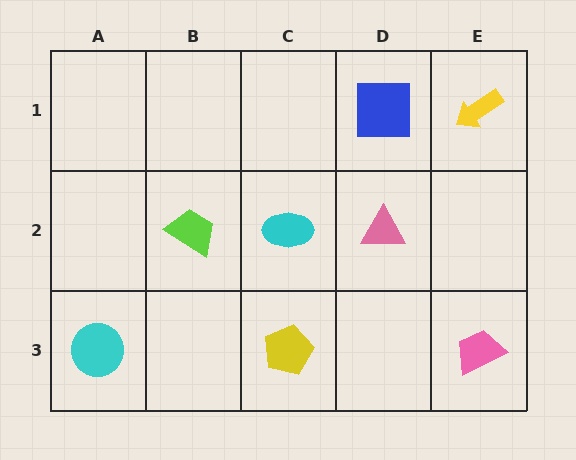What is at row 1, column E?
A yellow arrow.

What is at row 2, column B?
A lime trapezoid.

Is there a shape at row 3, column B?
No, that cell is empty.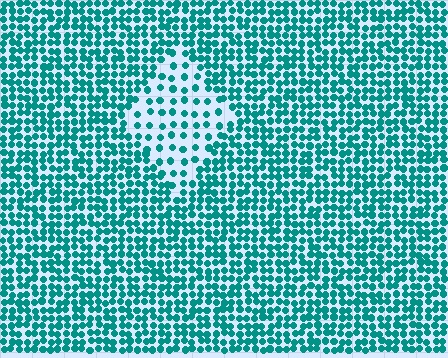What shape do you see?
I see a diamond.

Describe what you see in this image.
The image contains small teal elements arranged at two different densities. A diamond-shaped region is visible where the elements are less densely packed than the surrounding area.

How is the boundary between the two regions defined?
The boundary is defined by a change in element density (approximately 2.3x ratio). All elements are the same color, size, and shape.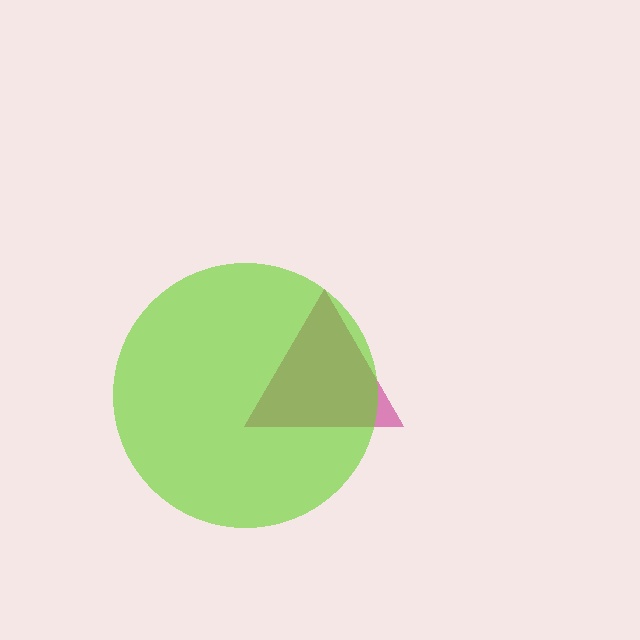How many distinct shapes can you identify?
There are 2 distinct shapes: a magenta triangle, a lime circle.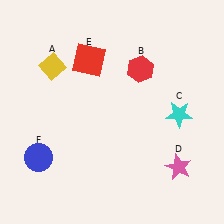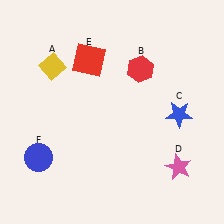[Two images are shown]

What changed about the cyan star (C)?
In Image 1, C is cyan. In Image 2, it changed to blue.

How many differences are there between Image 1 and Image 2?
There is 1 difference between the two images.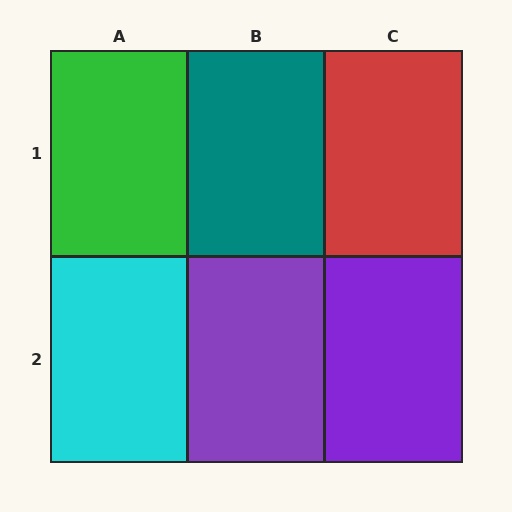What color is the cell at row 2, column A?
Cyan.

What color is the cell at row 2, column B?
Purple.